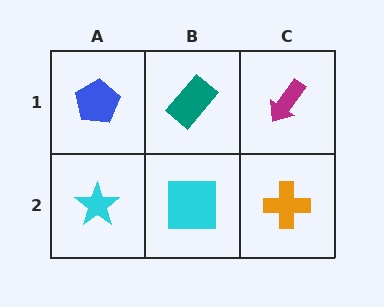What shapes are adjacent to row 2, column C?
A magenta arrow (row 1, column C), a cyan square (row 2, column B).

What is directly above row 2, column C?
A magenta arrow.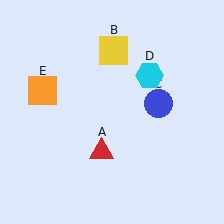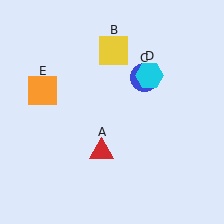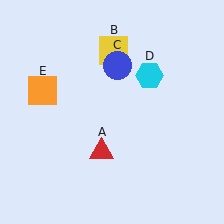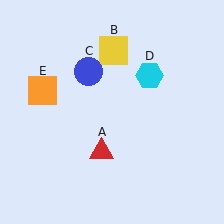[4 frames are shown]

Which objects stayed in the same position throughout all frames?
Red triangle (object A) and yellow square (object B) and cyan hexagon (object D) and orange square (object E) remained stationary.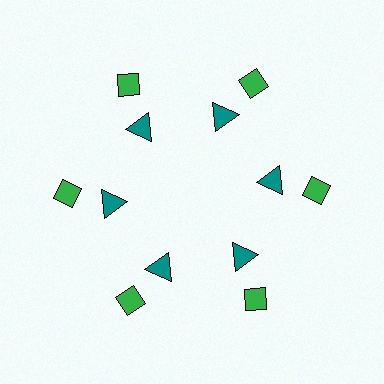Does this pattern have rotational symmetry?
Yes, this pattern has 6-fold rotational symmetry. It looks the same after rotating 60 degrees around the center.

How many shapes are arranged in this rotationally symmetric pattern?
There are 12 shapes, arranged in 6 groups of 2.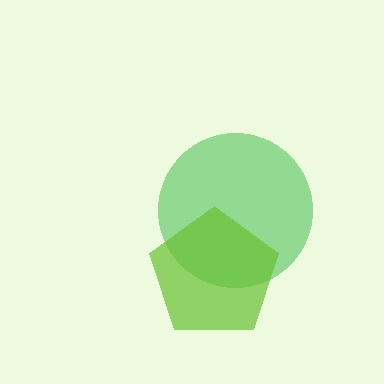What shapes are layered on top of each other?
The layered shapes are: a green circle, a lime pentagon.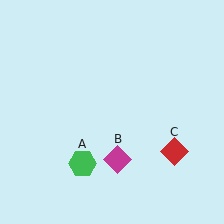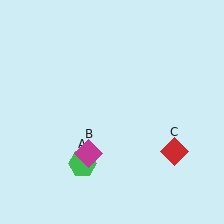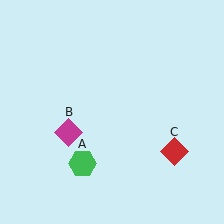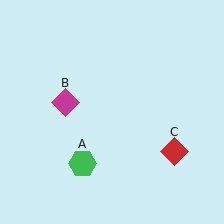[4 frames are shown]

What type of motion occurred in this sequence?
The magenta diamond (object B) rotated clockwise around the center of the scene.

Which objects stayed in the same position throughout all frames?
Green hexagon (object A) and red diamond (object C) remained stationary.